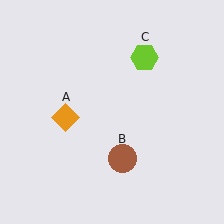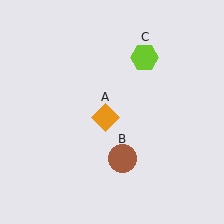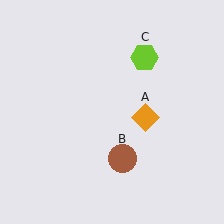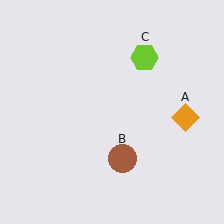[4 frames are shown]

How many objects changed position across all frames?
1 object changed position: orange diamond (object A).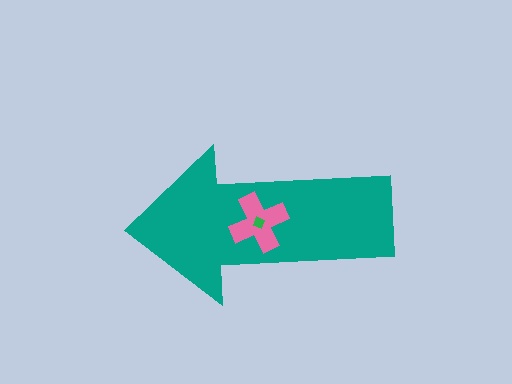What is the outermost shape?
The teal arrow.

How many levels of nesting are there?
3.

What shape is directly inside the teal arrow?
The pink cross.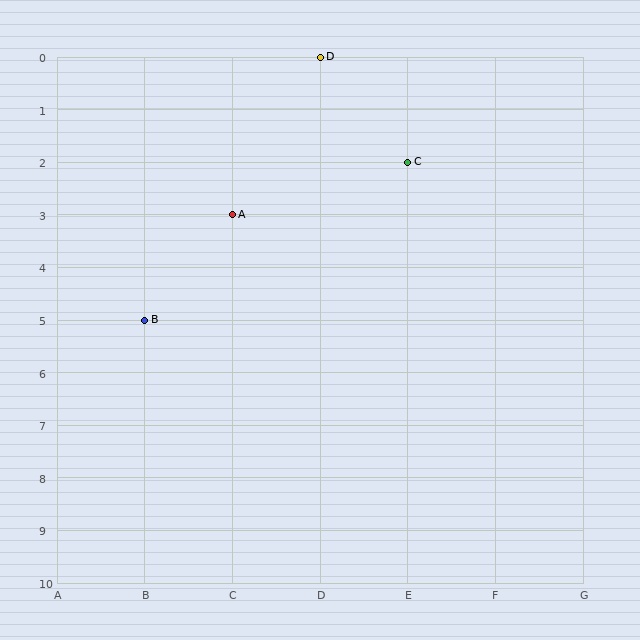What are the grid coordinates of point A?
Point A is at grid coordinates (C, 3).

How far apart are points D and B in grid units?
Points D and B are 2 columns and 5 rows apart (about 5.4 grid units diagonally).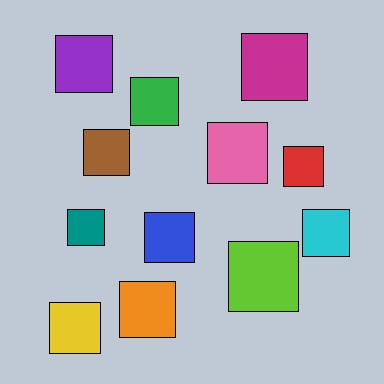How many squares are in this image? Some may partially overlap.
There are 12 squares.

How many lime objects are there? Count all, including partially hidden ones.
There is 1 lime object.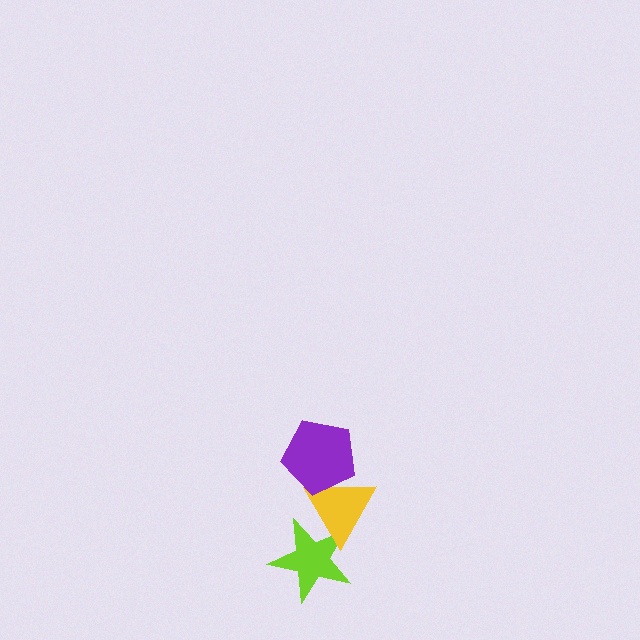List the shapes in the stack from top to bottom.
From top to bottom: the purple pentagon, the yellow triangle, the lime star.